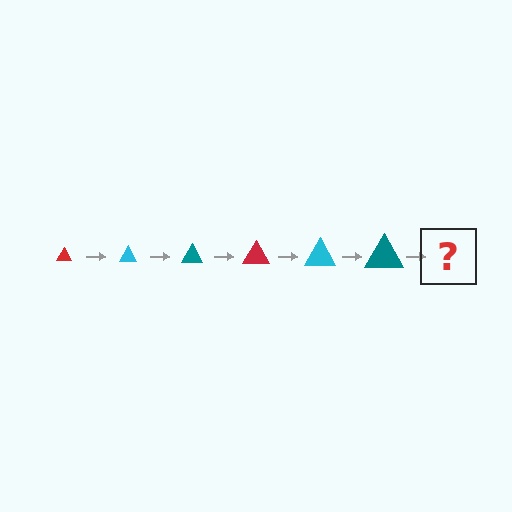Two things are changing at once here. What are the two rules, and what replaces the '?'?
The two rules are that the triangle grows larger each step and the color cycles through red, cyan, and teal. The '?' should be a red triangle, larger than the previous one.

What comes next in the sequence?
The next element should be a red triangle, larger than the previous one.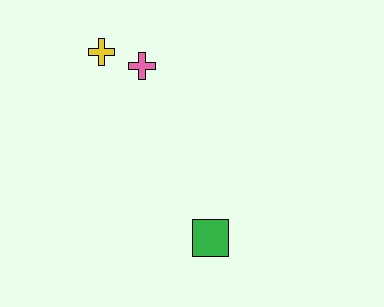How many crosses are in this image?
There are 2 crosses.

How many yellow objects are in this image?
There is 1 yellow object.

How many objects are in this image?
There are 3 objects.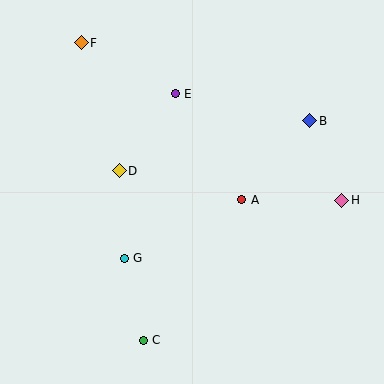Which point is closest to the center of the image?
Point A at (242, 200) is closest to the center.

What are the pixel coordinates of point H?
Point H is at (342, 200).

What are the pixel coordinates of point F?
Point F is at (81, 43).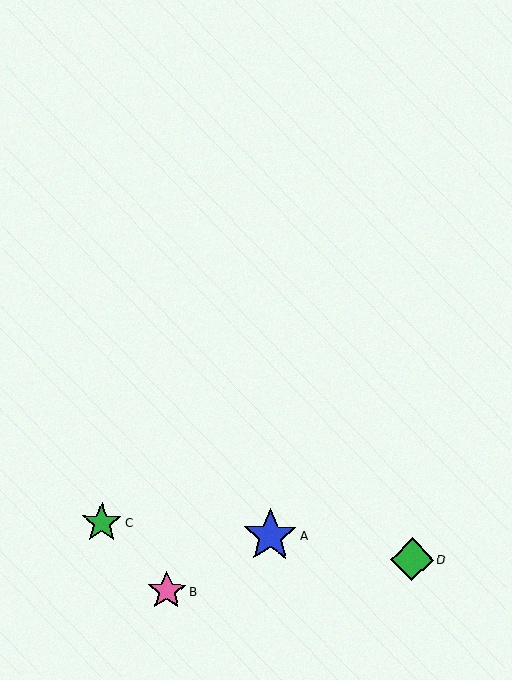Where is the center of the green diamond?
The center of the green diamond is at (412, 560).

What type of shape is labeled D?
Shape D is a green diamond.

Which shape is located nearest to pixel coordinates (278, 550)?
The blue star (labeled A) at (270, 536) is nearest to that location.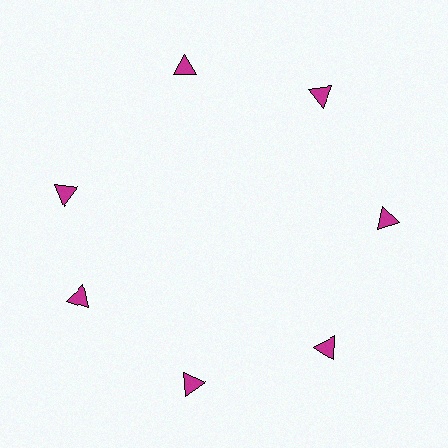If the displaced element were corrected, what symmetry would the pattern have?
It would have 7-fold rotational symmetry — the pattern would map onto itself every 51 degrees.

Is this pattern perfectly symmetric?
No. The 7 magenta triangles are arranged in a ring, but one element near the 10 o'clock position is rotated out of alignment along the ring, breaking the 7-fold rotational symmetry.